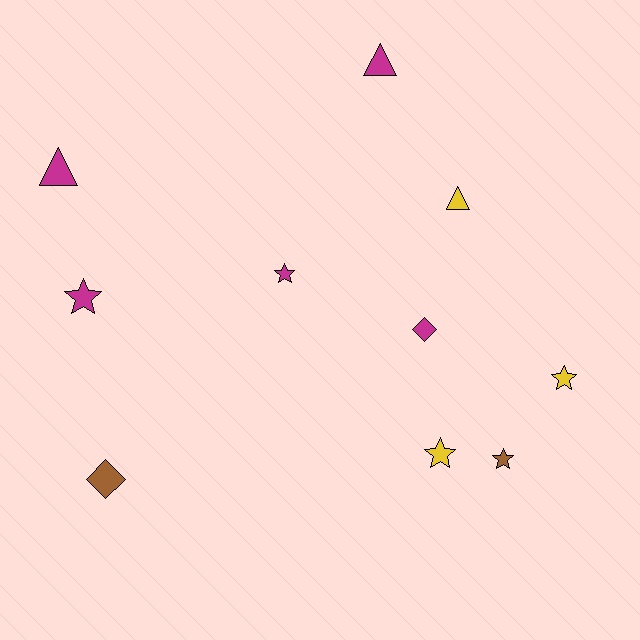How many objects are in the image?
There are 10 objects.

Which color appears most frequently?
Magenta, with 5 objects.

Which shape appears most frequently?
Star, with 5 objects.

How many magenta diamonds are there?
There is 1 magenta diamond.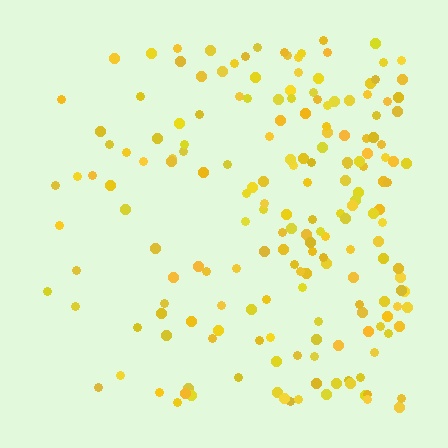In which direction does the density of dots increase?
From left to right, with the right side densest.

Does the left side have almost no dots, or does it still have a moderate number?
Still a moderate number, just noticeably fewer than the right.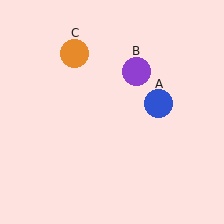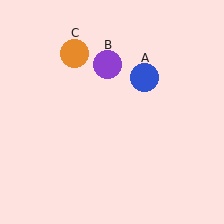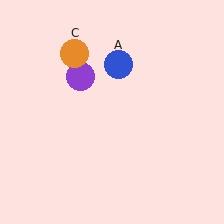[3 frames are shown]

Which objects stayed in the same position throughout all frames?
Orange circle (object C) remained stationary.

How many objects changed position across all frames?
2 objects changed position: blue circle (object A), purple circle (object B).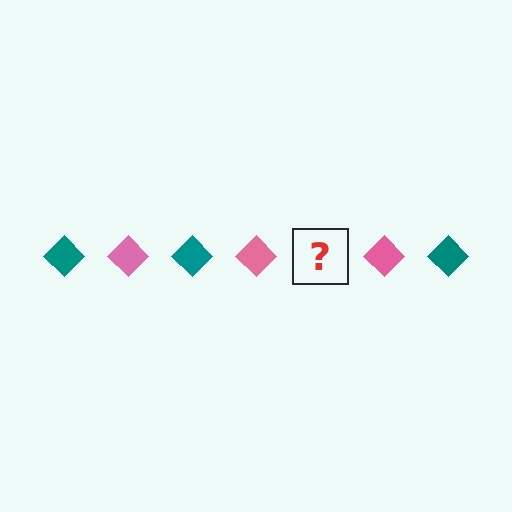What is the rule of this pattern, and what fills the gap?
The rule is that the pattern cycles through teal, pink diamonds. The gap should be filled with a teal diamond.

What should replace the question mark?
The question mark should be replaced with a teal diamond.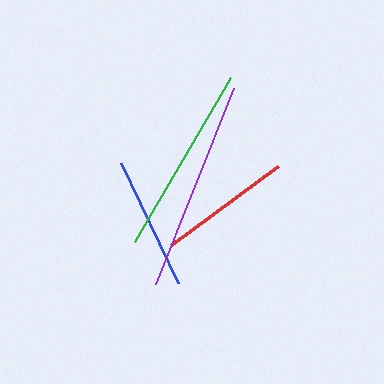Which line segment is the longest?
The purple line is the longest at approximately 211 pixels.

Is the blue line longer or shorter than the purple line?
The purple line is longer than the blue line.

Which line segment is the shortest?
The blue line is the shortest at approximately 132 pixels.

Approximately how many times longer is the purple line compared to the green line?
The purple line is approximately 1.1 times the length of the green line.